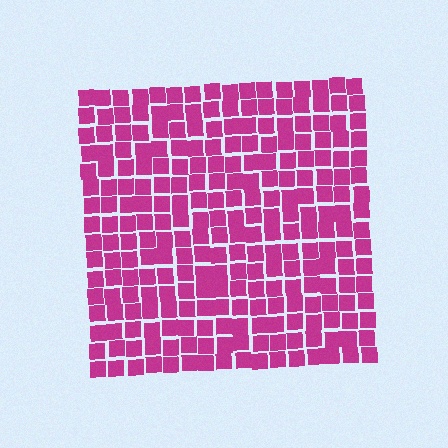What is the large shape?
The large shape is a square.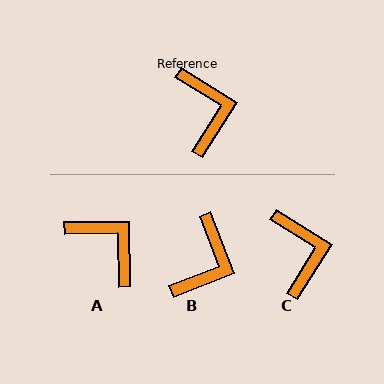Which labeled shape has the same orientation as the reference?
C.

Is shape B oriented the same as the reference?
No, it is off by about 37 degrees.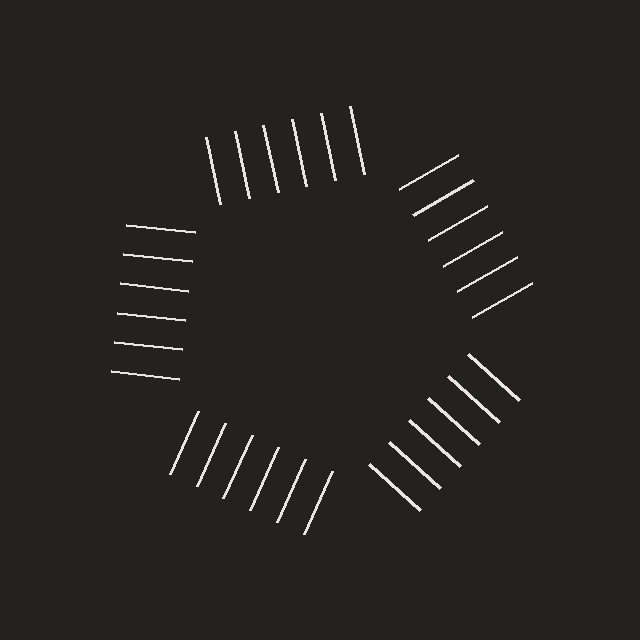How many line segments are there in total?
30 — 6 along each of the 5 edges.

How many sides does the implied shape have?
5 sides — the line-ends trace a pentagon.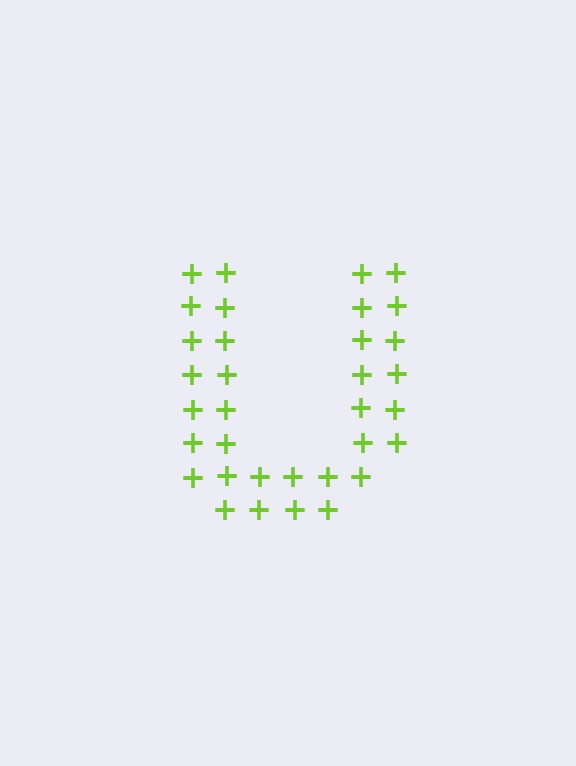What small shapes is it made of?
It is made of small plus signs.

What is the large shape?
The large shape is the letter U.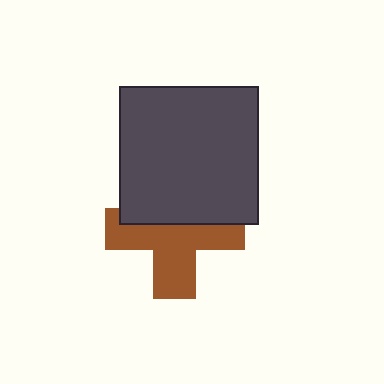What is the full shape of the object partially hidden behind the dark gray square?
The partially hidden object is a brown cross.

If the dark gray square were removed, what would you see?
You would see the complete brown cross.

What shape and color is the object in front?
The object in front is a dark gray square.